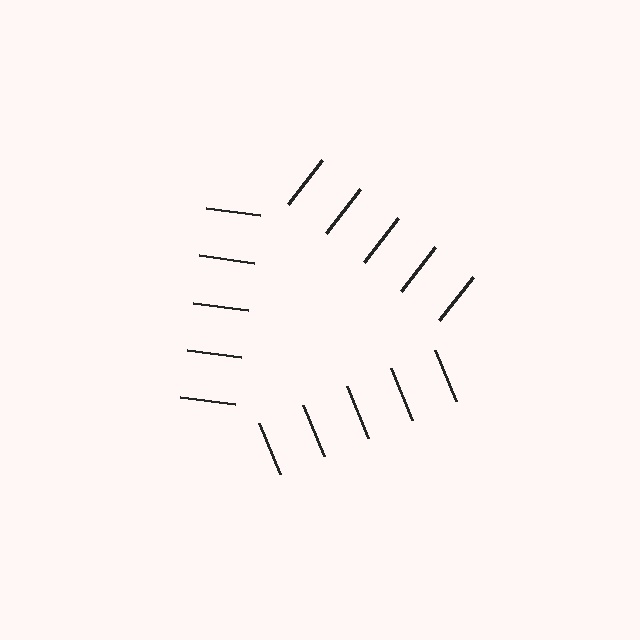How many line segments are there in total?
15 — 5 along each of the 3 edges.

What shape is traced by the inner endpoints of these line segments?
An illusory triangle — the line segments terminate on its edges but no continuous stroke is drawn.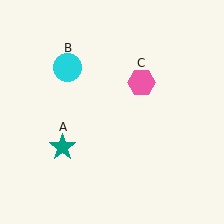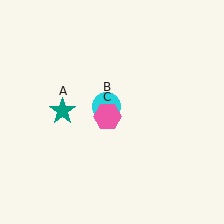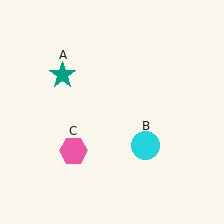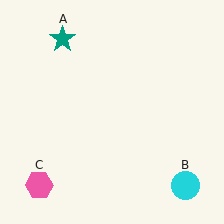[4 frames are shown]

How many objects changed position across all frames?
3 objects changed position: teal star (object A), cyan circle (object B), pink hexagon (object C).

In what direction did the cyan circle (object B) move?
The cyan circle (object B) moved down and to the right.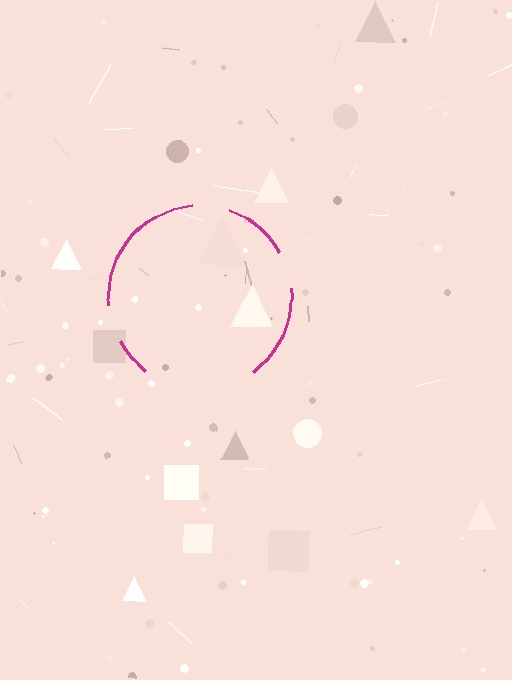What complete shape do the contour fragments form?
The contour fragments form a circle.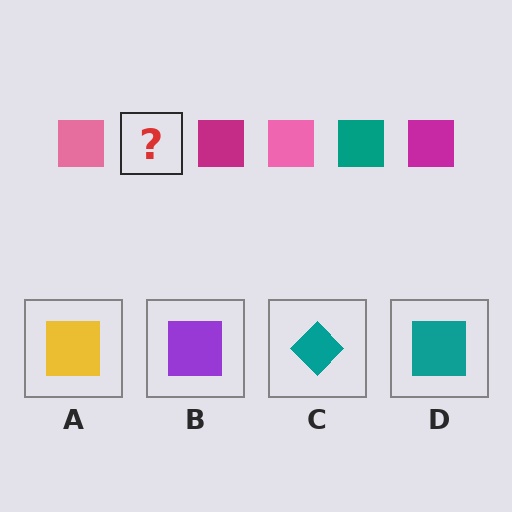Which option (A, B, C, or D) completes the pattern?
D.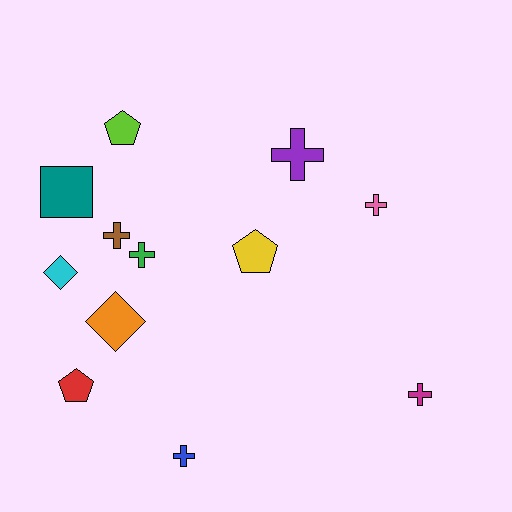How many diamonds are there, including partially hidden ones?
There are 2 diamonds.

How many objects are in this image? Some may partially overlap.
There are 12 objects.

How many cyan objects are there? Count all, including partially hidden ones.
There is 1 cyan object.